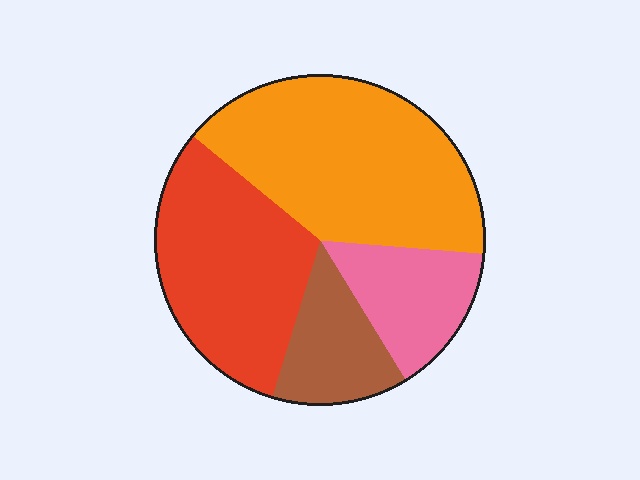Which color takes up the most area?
Orange, at roughly 40%.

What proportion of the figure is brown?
Brown covers around 15% of the figure.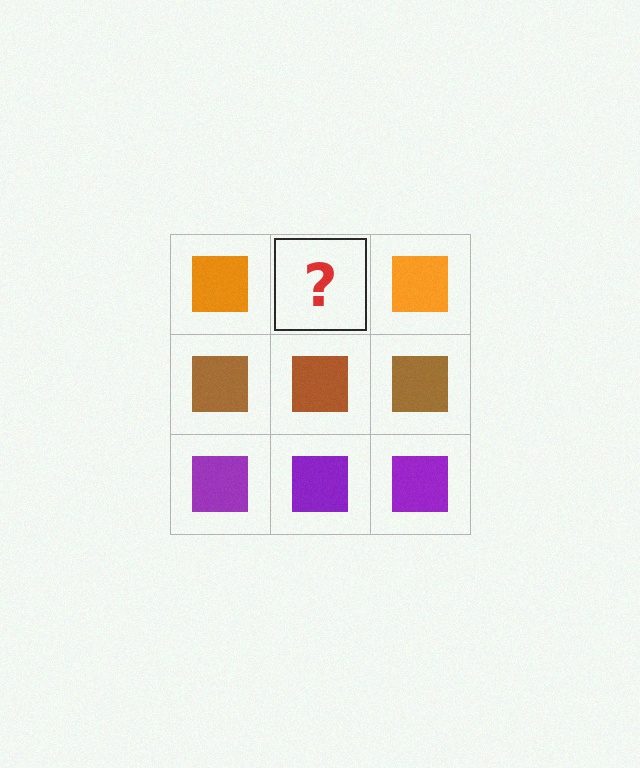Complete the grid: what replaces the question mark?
The question mark should be replaced with an orange square.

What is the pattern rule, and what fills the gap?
The rule is that each row has a consistent color. The gap should be filled with an orange square.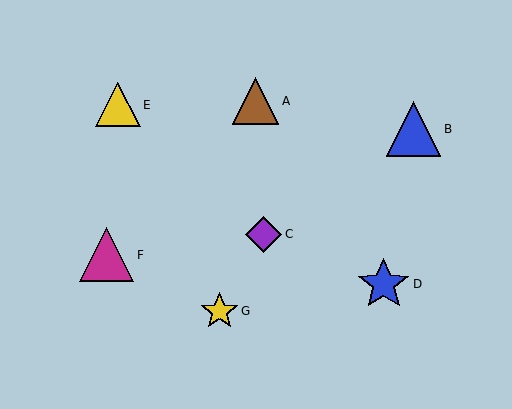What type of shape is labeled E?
Shape E is a yellow triangle.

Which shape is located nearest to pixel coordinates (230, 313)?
The yellow star (labeled G) at (220, 311) is nearest to that location.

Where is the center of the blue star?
The center of the blue star is at (384, 284).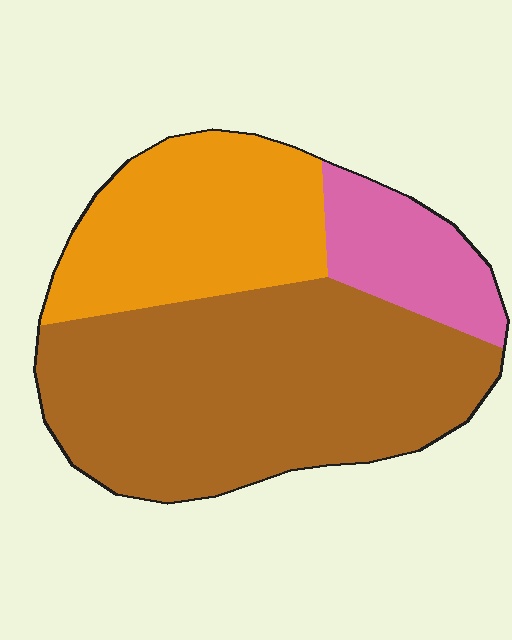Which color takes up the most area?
Brown, at roughly 55%.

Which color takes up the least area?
Pink, at roughly 15%.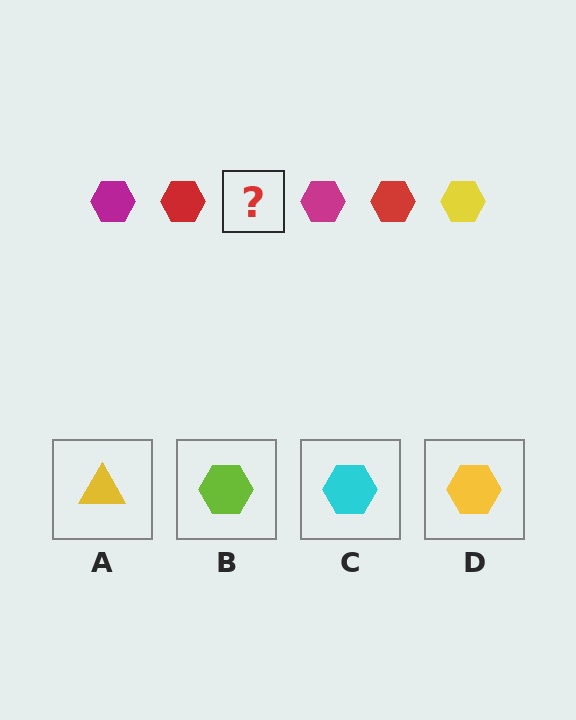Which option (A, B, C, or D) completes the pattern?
D.